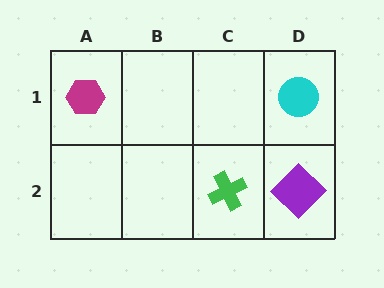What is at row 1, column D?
A cyan circle.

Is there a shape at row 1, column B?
No, that cell is empty.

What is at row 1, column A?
A magenta hexagon.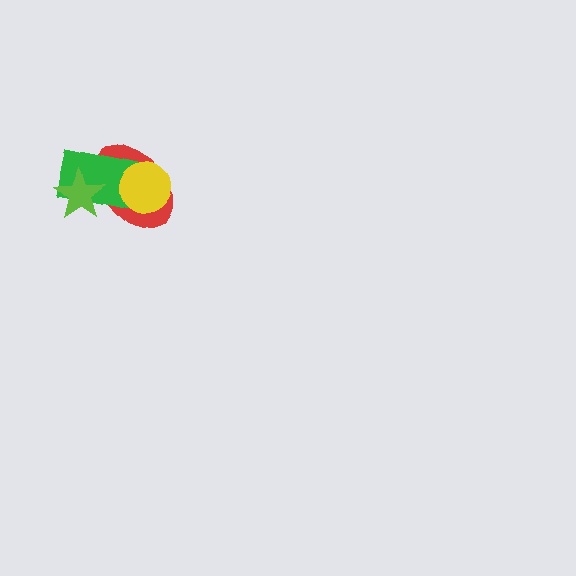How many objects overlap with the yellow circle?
2 objects overlap with the yellow circle.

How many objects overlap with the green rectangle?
3 objects overlap with the green rectangle.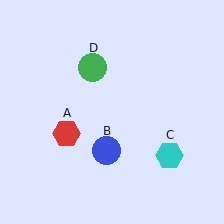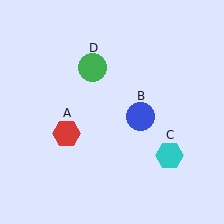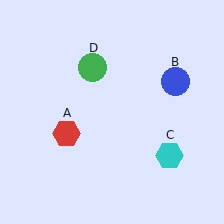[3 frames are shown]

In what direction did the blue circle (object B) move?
The blue circle (object B) moved up and to the right.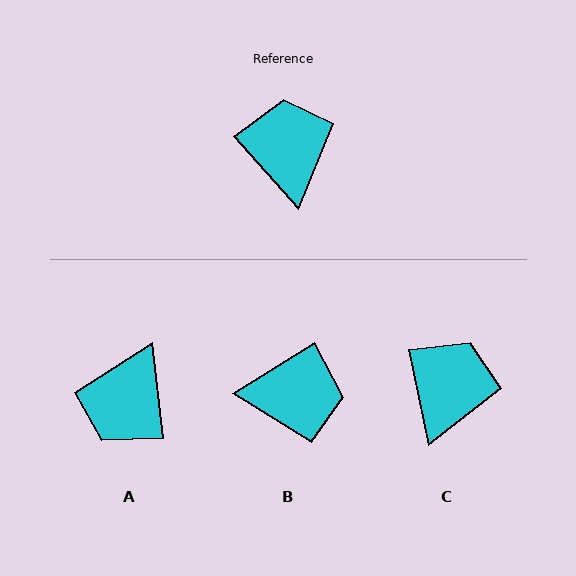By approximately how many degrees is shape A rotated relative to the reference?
Approximately 145 degrees counter-clockwise.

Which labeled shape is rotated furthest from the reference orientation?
A, about 145 degrees away.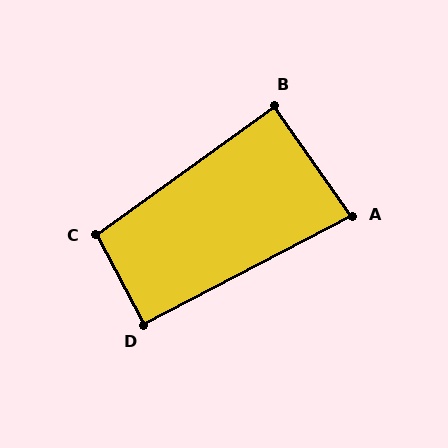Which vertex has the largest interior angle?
C, at approximately 98 degrees.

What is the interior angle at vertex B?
Approximately 89 degrees (approximately right).